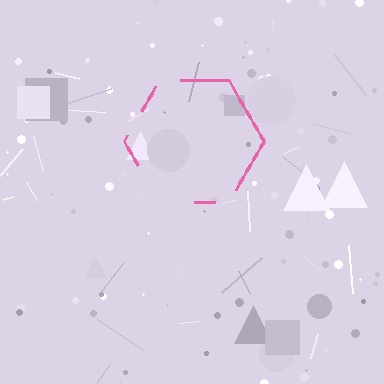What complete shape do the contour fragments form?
The contour fragments form a hexagon.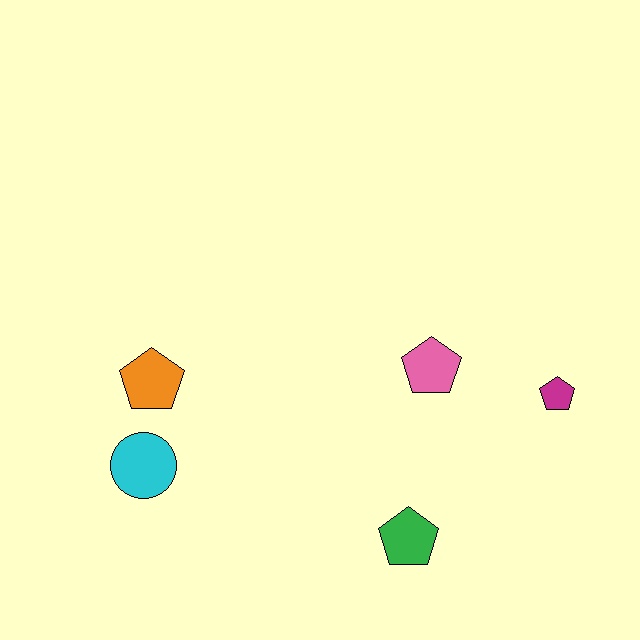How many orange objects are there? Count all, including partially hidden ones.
There is 1 orange object.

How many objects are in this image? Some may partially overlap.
There are 5 objects.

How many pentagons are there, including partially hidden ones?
There are 4 pentagons.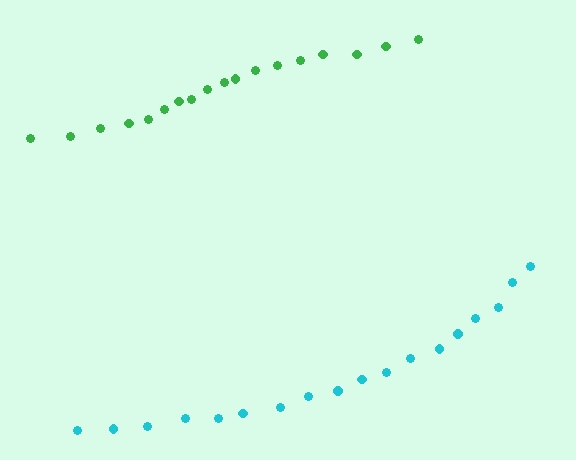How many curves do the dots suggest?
There are 2 distinct paths.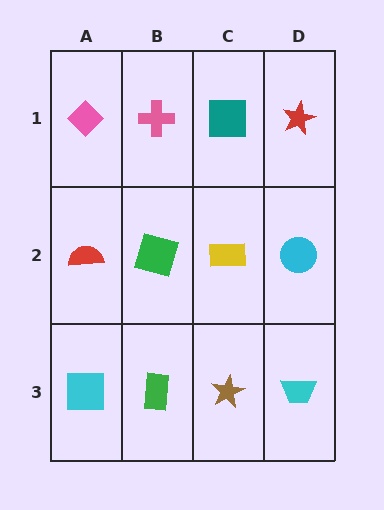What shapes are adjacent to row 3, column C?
A yellow rectangle (row 2, column C), a green rectangle (row 3, column B), a cyan trapezoid (row 3, column D).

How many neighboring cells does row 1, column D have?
2.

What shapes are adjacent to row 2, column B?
A pink cross (row 1, column B), a green rectangle (row 3, column B), a red semicircle (row 2, column A), a yellow rectangle (row 2, column C).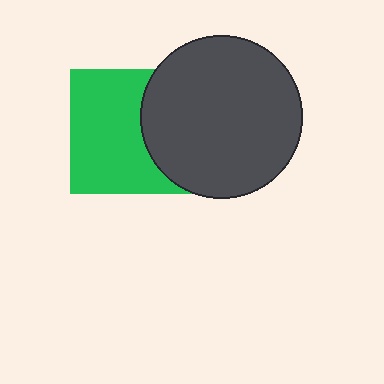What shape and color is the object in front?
The object in front is a dark gray circle.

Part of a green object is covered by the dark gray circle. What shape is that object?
It is a square.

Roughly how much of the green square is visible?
About half of it is visible (roughly 64%).